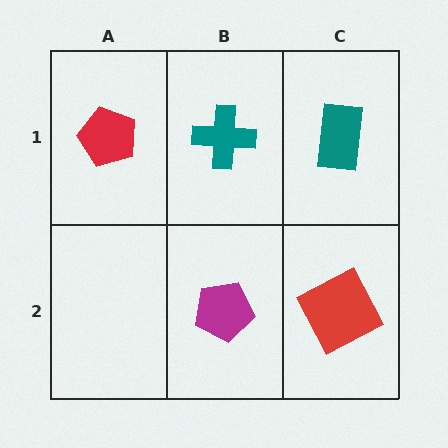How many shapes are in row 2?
2 shapes.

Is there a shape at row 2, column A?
No, that cell is empty.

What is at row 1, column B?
A teal cross.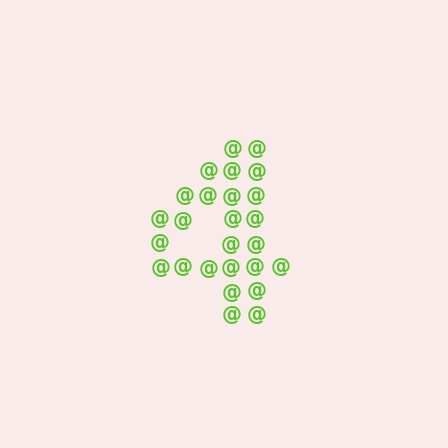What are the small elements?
The small elements are at signs.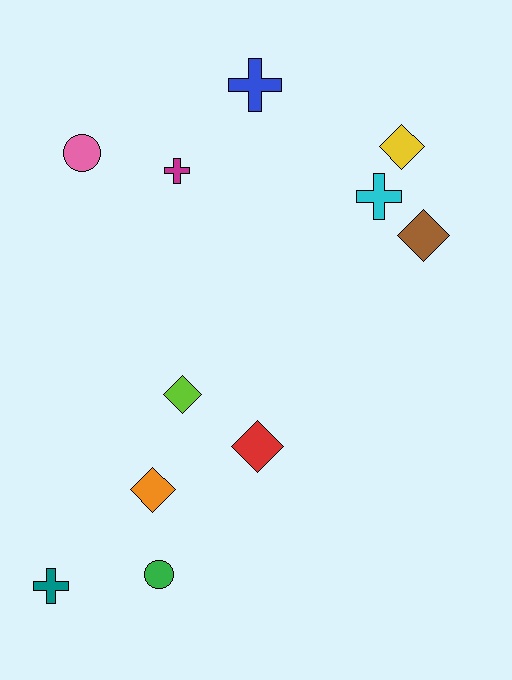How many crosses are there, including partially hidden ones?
There are 4 crosses.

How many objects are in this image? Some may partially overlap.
There are 11 objects.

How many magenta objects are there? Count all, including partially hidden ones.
There is 1 magenta object.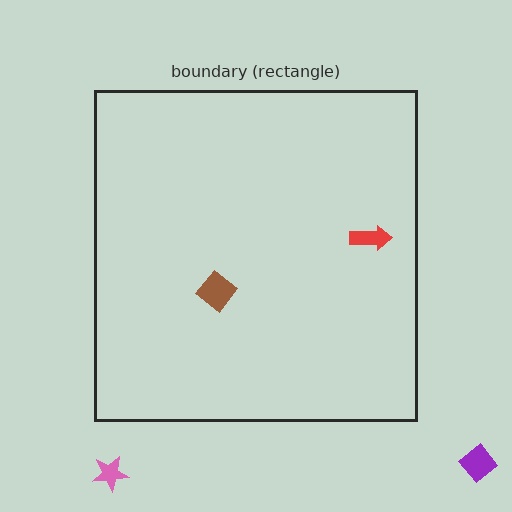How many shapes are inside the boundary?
2 inside, 2 outside.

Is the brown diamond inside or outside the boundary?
Inside.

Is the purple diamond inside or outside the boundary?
Outside.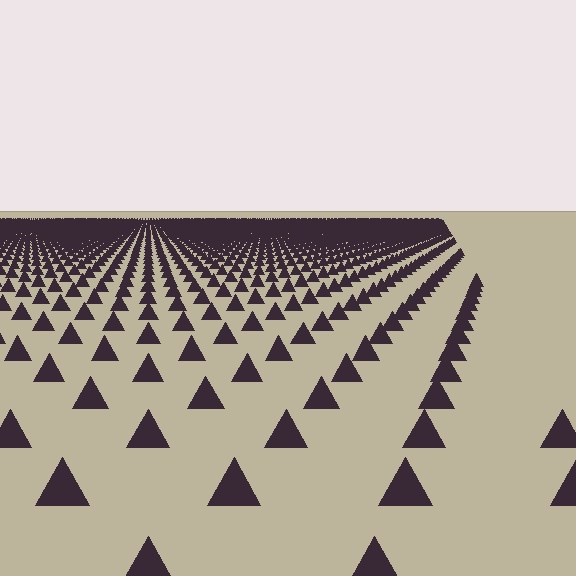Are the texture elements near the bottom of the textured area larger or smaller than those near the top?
Larger. Near the bottom, elements are closer to the viewer and appear at a bigger on-screen size.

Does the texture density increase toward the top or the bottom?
Density increases toward the top.